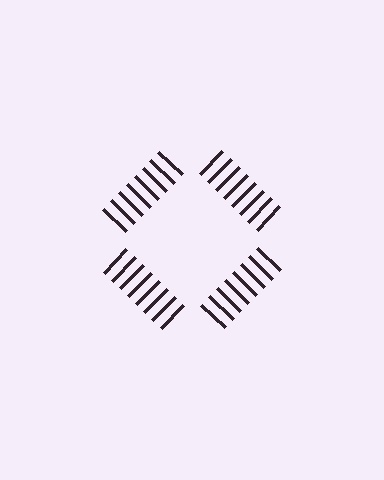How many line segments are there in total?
32 — 8 along each of the 4 edges.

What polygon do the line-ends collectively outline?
An illusory square — the line segments terminate on its edges but no continuous stroke is drawn.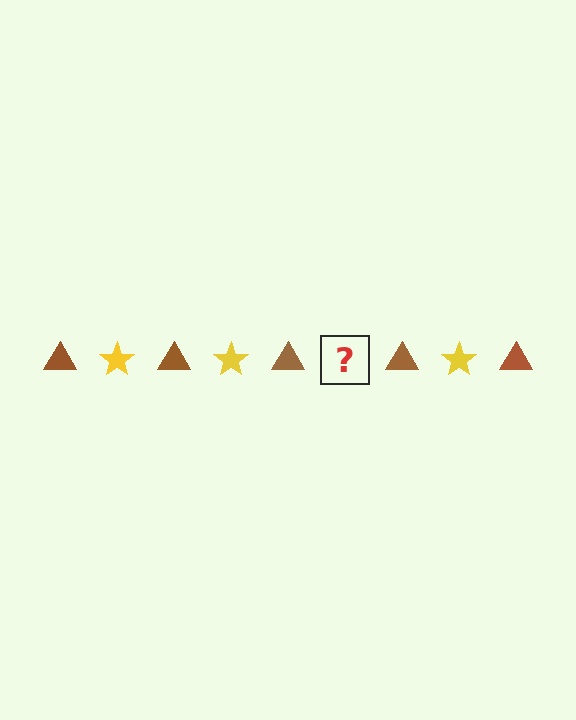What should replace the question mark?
The question mark should be replaced with a yellow star.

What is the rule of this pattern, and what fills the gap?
The rule is that the pattern alternates between brown triangle and yellow star. The gap should be filled with a yellow star.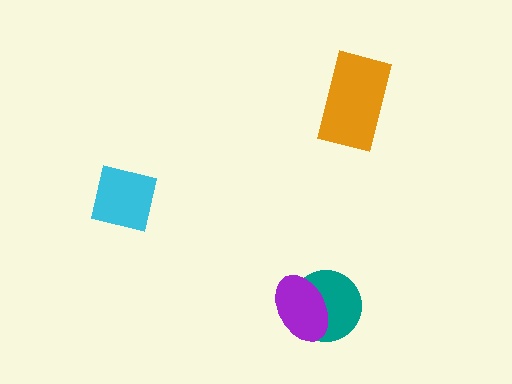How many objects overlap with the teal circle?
1 object overlaps with the teal circle.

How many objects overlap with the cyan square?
0 objects overlap with the cyan square.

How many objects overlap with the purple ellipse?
1 object overlaps with the purple ellipse.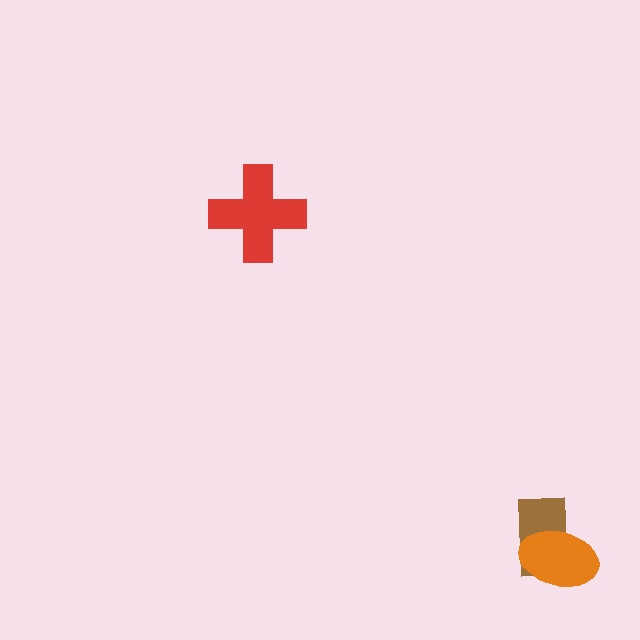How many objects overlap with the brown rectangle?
1 object overlaps with the brown rectangle.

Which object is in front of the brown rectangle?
The orange ellipse is in front of the brown rectangle.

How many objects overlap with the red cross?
0 objects overlap with the red cross.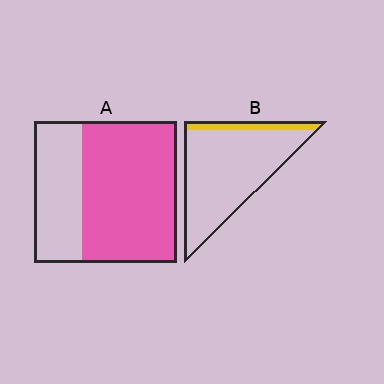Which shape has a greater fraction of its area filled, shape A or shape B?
Shape A.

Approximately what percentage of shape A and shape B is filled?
A is approximately 65% and B is approximately 10%.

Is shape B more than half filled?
No.